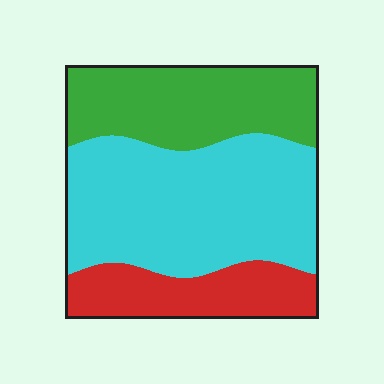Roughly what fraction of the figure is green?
Green takes up about one third (1/3) of the figure.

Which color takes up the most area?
Cyan, at roughly 50%.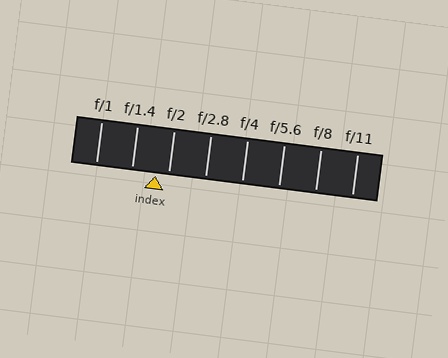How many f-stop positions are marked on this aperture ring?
There are 8 f-stop positions marked.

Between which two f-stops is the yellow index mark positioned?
The index mark is between f/1.4 and f/2.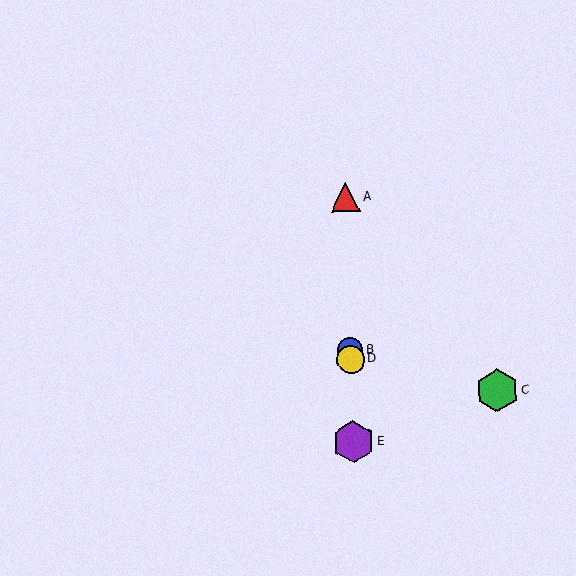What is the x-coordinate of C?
Object C is at x≈497.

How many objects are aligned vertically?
4 objects (A, B, D, E) are aligned vertically.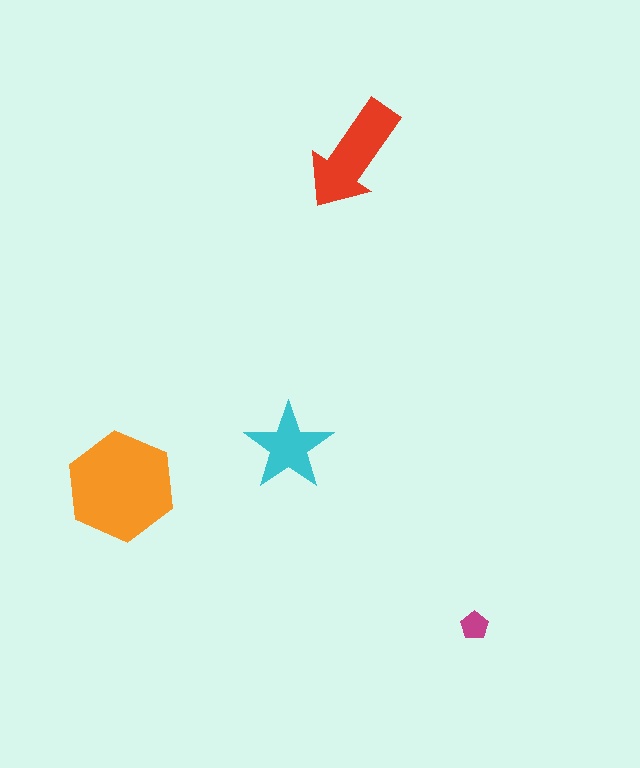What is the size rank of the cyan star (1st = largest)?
3rd.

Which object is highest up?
The red arrow is topmost.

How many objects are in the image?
There are 4 objects in the image.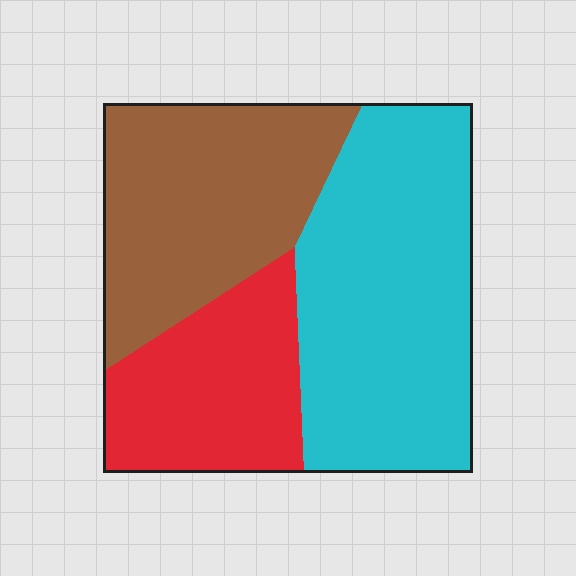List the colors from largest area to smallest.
From largest to smallest: cyan, brown, red.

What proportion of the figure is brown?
Brown takes up about one third (1/3) of the figure.